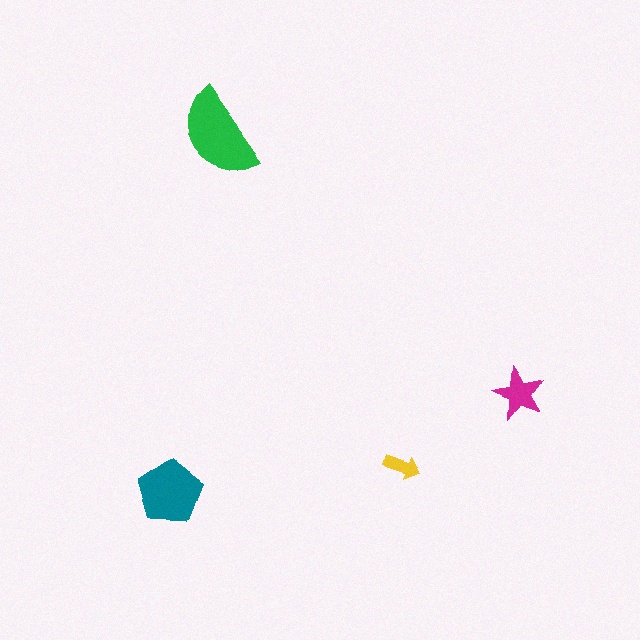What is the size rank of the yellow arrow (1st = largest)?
4th.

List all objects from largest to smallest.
The green semicircle, the teal pentagon, the magenta star, the yellow arrow.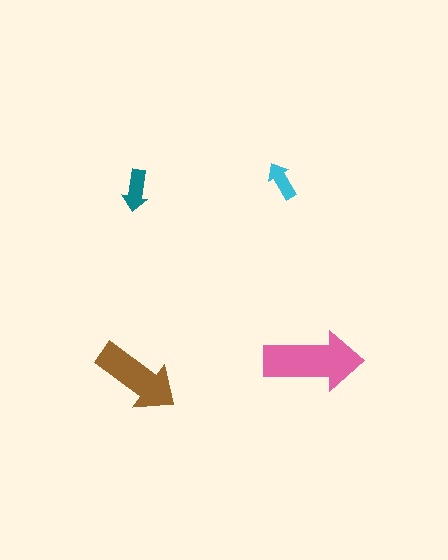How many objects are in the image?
There are 4 objects in the image.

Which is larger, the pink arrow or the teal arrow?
The pink one.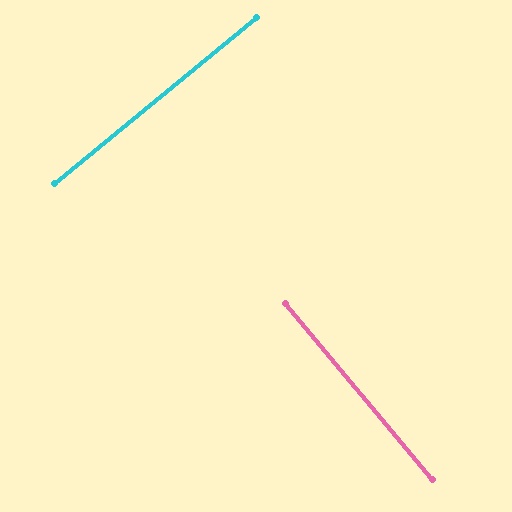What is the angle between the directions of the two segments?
Approximately 90 degrees.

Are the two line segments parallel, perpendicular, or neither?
Perpendicular — they meet at approximately 90°.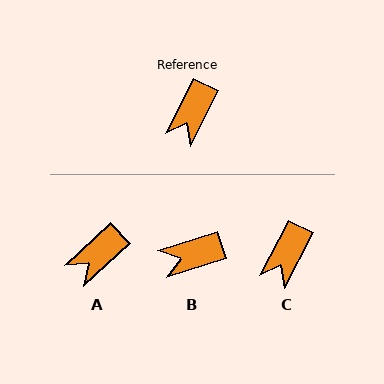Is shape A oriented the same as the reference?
No, it is off by about 20 degrees.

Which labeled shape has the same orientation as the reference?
C.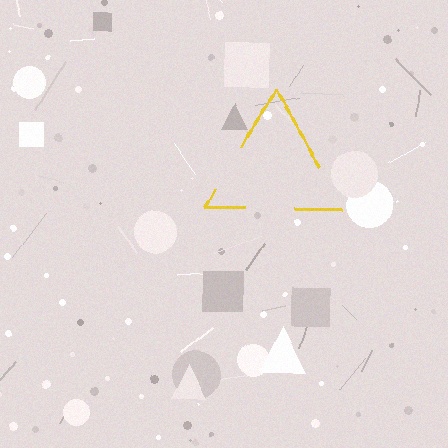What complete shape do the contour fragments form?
The contour fragments form a triangle.